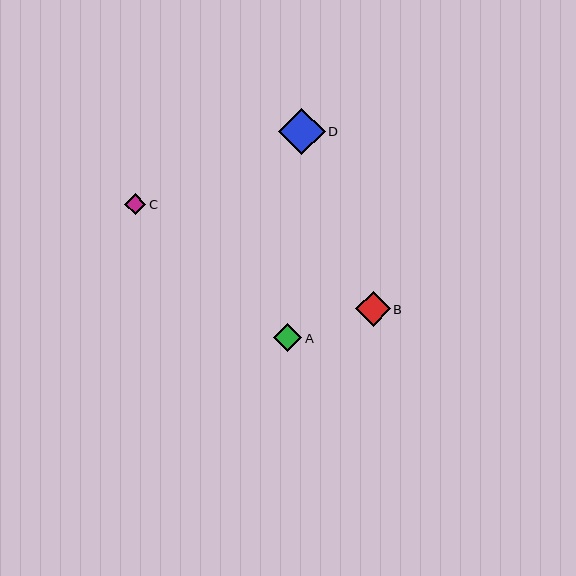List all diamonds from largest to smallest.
From largest to smallest: D, B, A, C.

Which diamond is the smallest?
Diamond C is the smallest with a size of approximately 21 pixels.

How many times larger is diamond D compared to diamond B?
Diamond D is approximately 1.3 times the size of diamond B.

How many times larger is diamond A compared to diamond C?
Diamond A is approximately 1.3 times the size of diamond C.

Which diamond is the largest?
Diamond D is the largest with a size of approximately 46 pixels.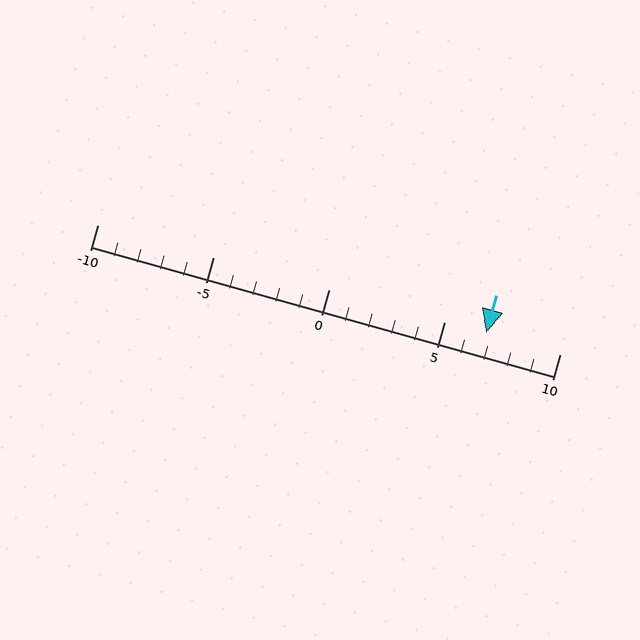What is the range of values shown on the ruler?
The ruler shows values from -10 to 10.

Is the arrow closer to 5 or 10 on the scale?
The arrow is closer to 5.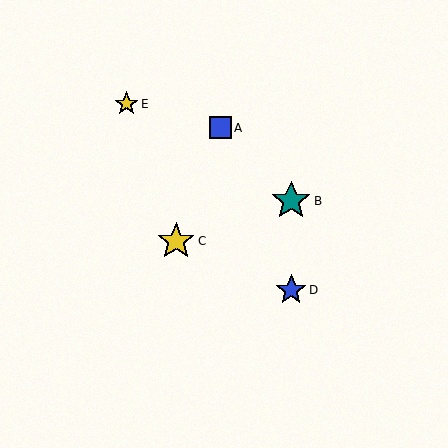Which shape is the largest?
The teal star (labeled B) is the largest.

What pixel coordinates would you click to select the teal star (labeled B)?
Click at (291, 201) to select the teal star B.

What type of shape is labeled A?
Shape A is a blue square.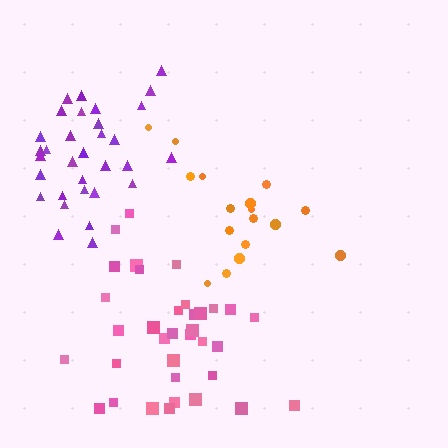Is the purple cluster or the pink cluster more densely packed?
Purple.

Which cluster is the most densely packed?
Purple.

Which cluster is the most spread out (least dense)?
Orange.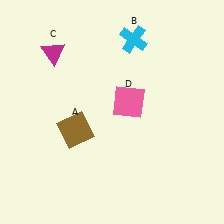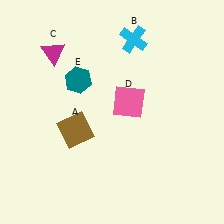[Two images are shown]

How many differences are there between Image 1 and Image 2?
There is 1 difference between the two images.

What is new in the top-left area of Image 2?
A teal hexagon (E) was added in the top-left area of Image 2.